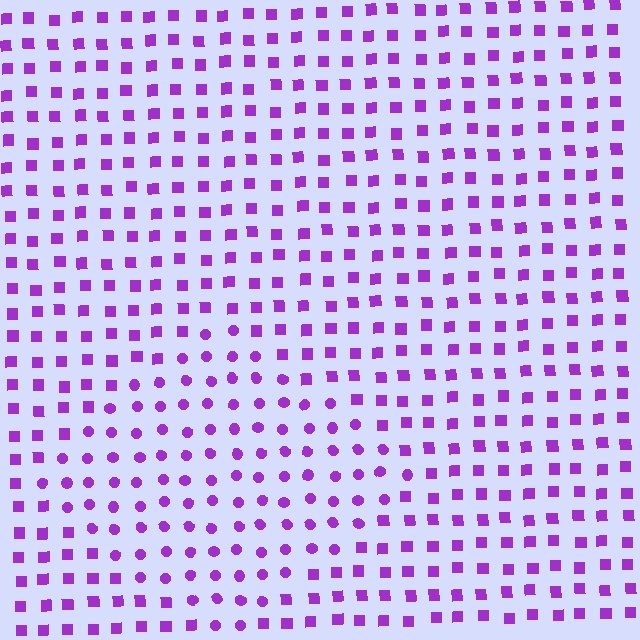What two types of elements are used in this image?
The image uses circles inside the diamond region and squares outside it.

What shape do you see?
I see a diamond.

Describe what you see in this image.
The image is filled with small purple elements arranged in a uniform grid. A diamond-shaped region contains circles, while the surrounding area contains squares. The boundary is defined purely by the change in element shape.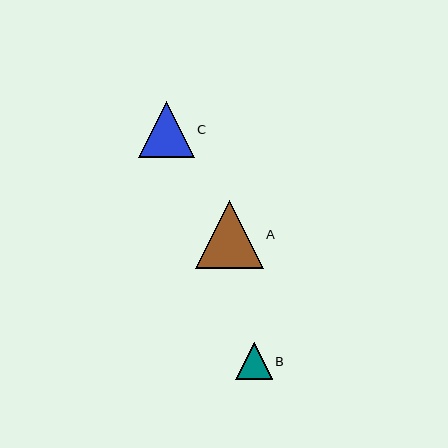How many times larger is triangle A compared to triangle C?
Triangle A is approximately 1.2 times the size of triangle C.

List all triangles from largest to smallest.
From largest to smallest: A, C, B.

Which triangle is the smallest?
Triangle B is the smallest with a size of approximately 37 pixels.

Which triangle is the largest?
Triangle A is the largest with a size of approximately 68 pixels.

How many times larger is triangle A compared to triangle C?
Triangle A is approximately 1.2 times the size of triangle C.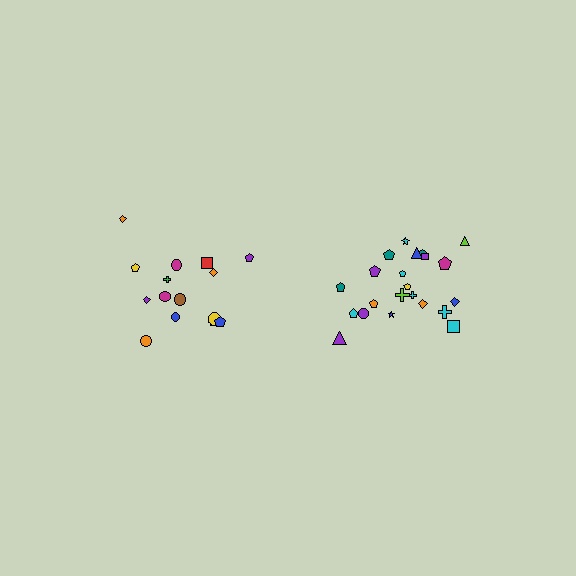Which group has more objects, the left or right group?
The right group.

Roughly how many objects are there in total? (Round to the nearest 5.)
Roughly 35 objects in total.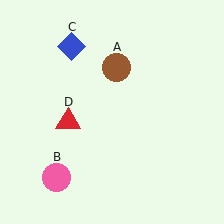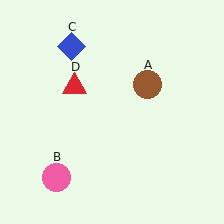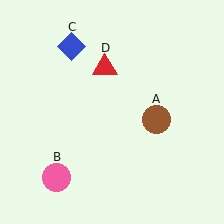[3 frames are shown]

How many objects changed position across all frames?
2 objects changed position: brown circle (object A), red triangle (object D).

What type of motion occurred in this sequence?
The brown circle (object A), red triangle (object D) rotated clockwise around the center of the scene.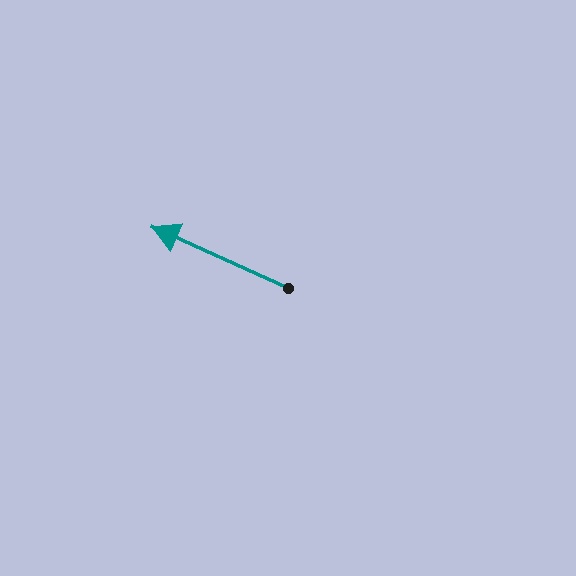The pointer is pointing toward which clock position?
Roughly 10 o'clock.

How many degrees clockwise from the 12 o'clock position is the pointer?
Approximately 294 degrees.